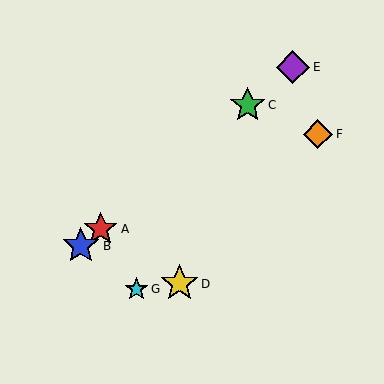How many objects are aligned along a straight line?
4 objects (A, B, C, E) are aligned along a straight line.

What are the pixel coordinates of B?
Object B is at (81, 246).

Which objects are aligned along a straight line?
Objects A, B, C, E are aligned along a straight line.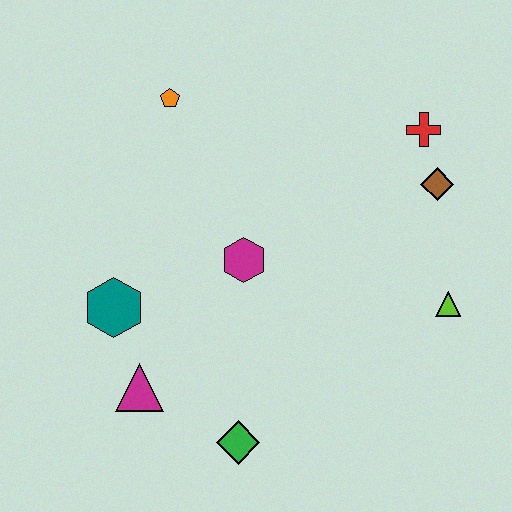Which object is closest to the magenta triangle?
The teal hexagon is closest to the magenta triangle.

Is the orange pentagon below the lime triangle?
No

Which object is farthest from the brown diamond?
The magenta triangle is farthest from the brown diamond.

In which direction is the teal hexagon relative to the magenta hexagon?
The teal hexagon is to the left of the magenta hexagon.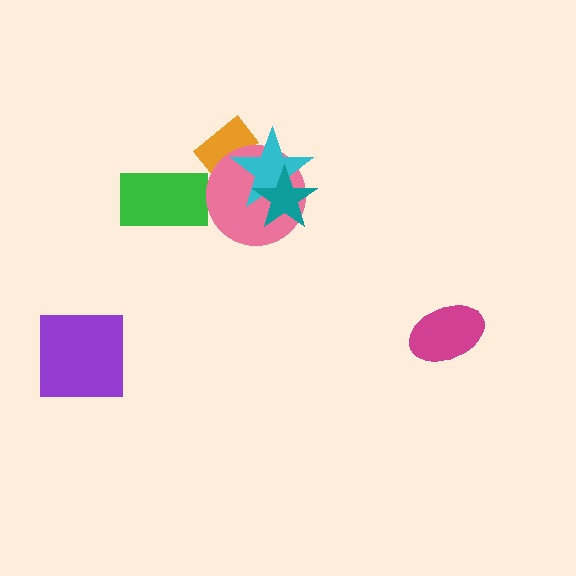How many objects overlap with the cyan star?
3 objects overlap with the cyan star.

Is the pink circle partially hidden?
Yes, it is partially covered by another shape.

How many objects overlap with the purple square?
0 objects overlap with the purple square.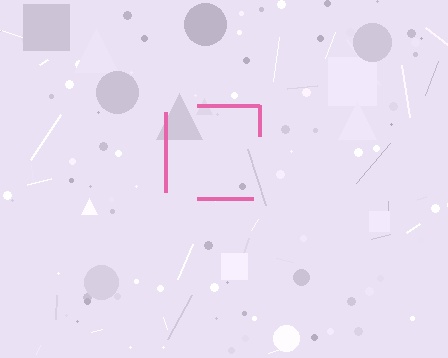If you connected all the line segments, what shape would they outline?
They would outline a square.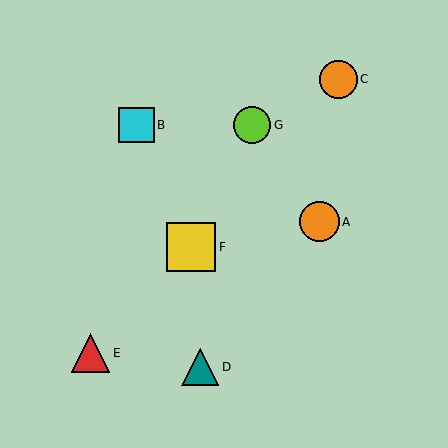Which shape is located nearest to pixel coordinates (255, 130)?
The lime circle (labeled G) at (252, 125) is nearest to that location.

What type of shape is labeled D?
Shape D is a teal triangle.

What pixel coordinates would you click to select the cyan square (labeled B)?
Click at (136, 125) to select the cyan square B.